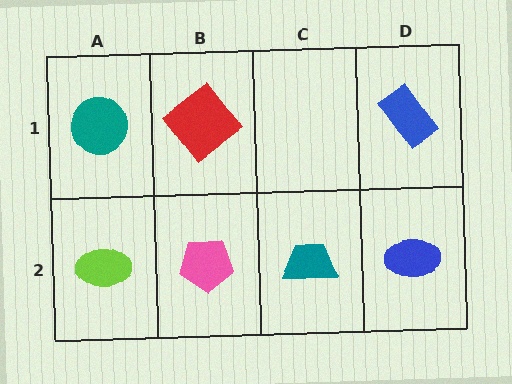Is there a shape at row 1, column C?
No, that cell is empty.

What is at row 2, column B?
A pink pentagon.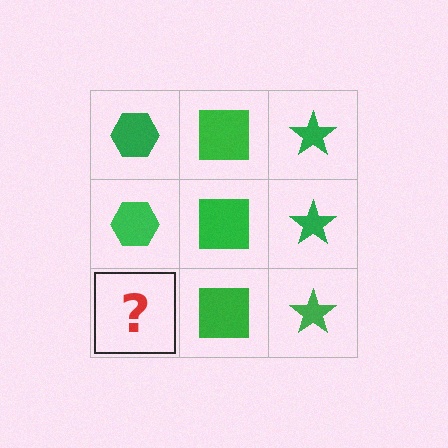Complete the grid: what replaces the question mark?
The question mark should be replaced with a green hexagon.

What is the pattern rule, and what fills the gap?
The rule is that each column has a consistent shape. The gap should be filled with a green hexagon.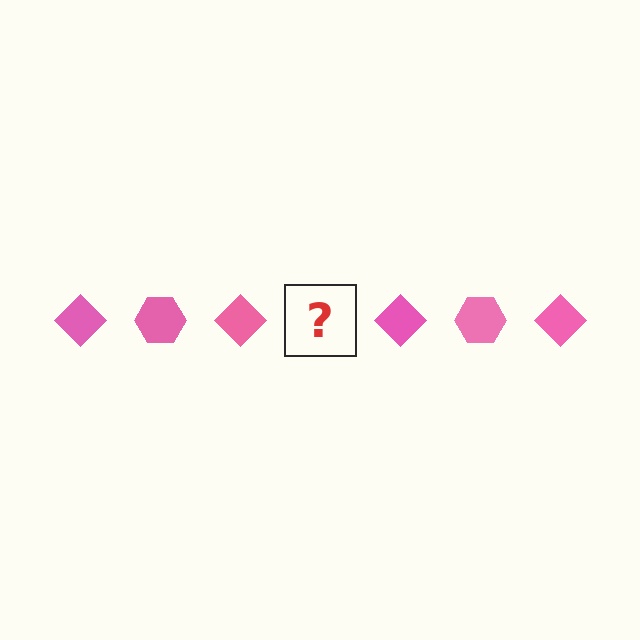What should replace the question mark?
The question mark should be replaced with a pink hexagon.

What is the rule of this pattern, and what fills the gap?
The rule is that the pattern cycles through diamond, hexagon shapes in pink. The gap should be filled with a pink hexagon.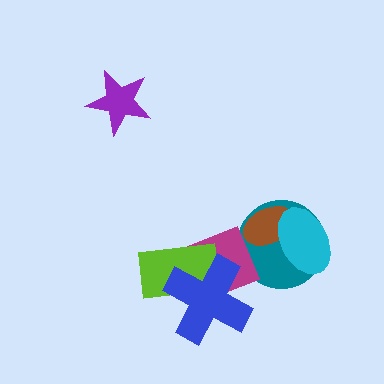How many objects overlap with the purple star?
0 objects overlap with the purple star.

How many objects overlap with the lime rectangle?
2 objects overlap with the lime rectangle.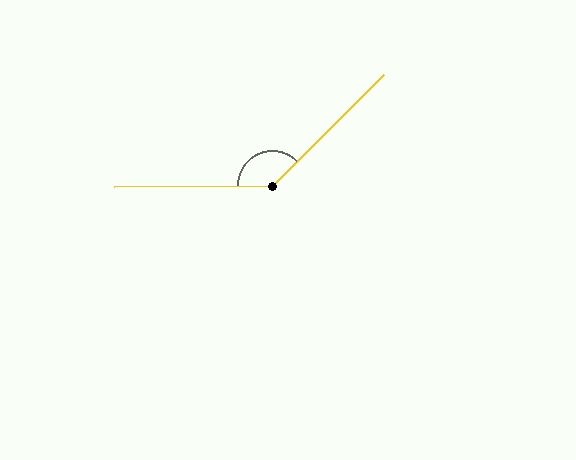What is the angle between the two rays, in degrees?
Approximately 136 degrees.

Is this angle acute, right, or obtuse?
It is obtuse.